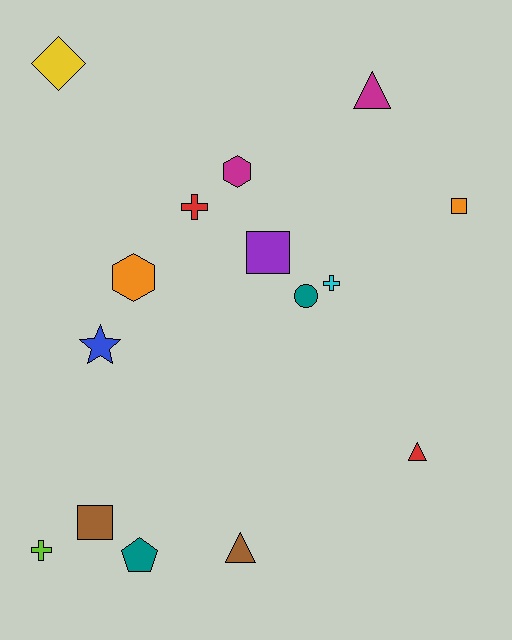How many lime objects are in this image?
There is 1 lime object.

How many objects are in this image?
There are 15 objects.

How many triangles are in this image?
There are 3 triangles.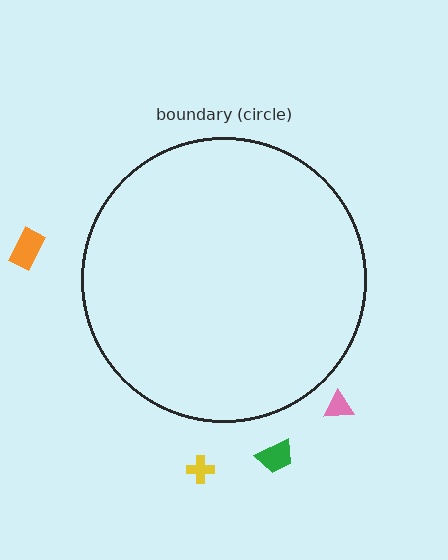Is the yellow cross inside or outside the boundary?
Outside.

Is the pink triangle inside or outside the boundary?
Outside.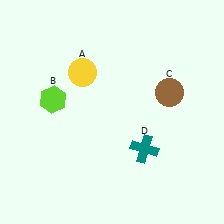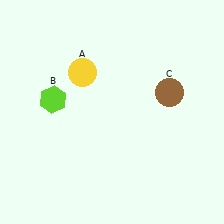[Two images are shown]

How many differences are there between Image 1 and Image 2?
There is 1 difference between the two images.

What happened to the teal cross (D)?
The teal cross (D) was removed in Image 2. It was in the bottom-right area of Image 1.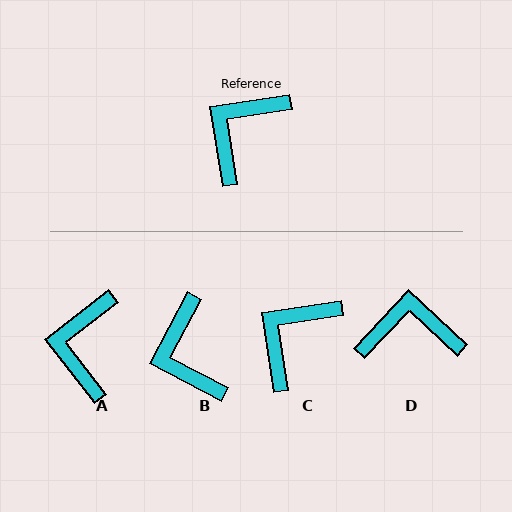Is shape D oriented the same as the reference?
No, it is off by about 52 degrees.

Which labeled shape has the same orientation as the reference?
C.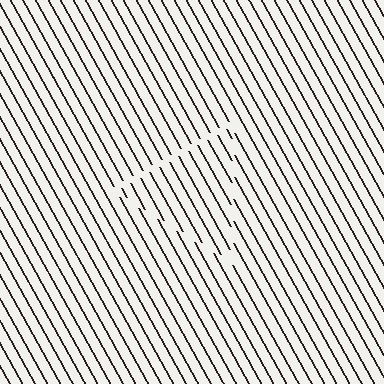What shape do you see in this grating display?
An illusory triangle. The interior of the shape contains the same grating, shifted by half a period — the contour is defined by the phase discontinuity where line-ends from the inner and outer gratings abut.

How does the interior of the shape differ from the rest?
The interior of the shape contains the same grating, shifted by half a period — the contour is defined by the phase discontinuity where line-ends from the inner and outer gratings abut.